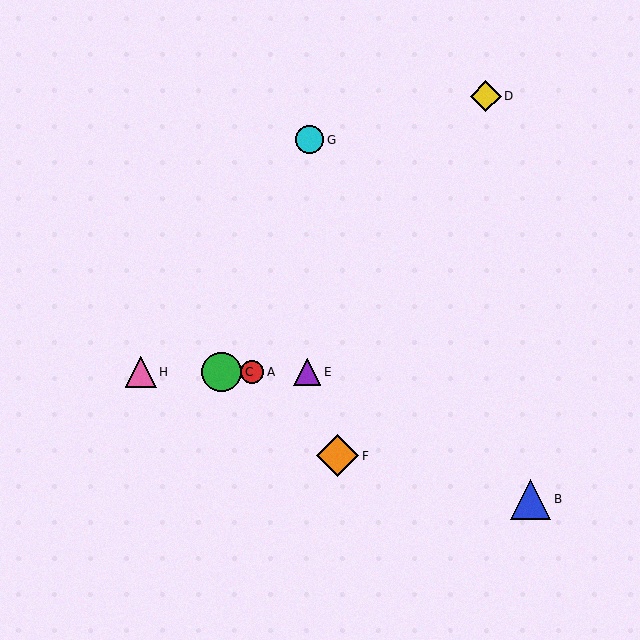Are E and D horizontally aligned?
No, E is at y≈372 and D is at y≈96.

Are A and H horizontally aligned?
Yes, both are at y≈372.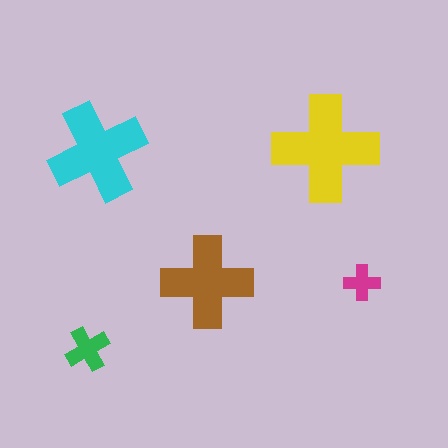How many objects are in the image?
There are 5 objects in the image.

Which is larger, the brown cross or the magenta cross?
The brown one.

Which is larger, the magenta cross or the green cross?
The green one.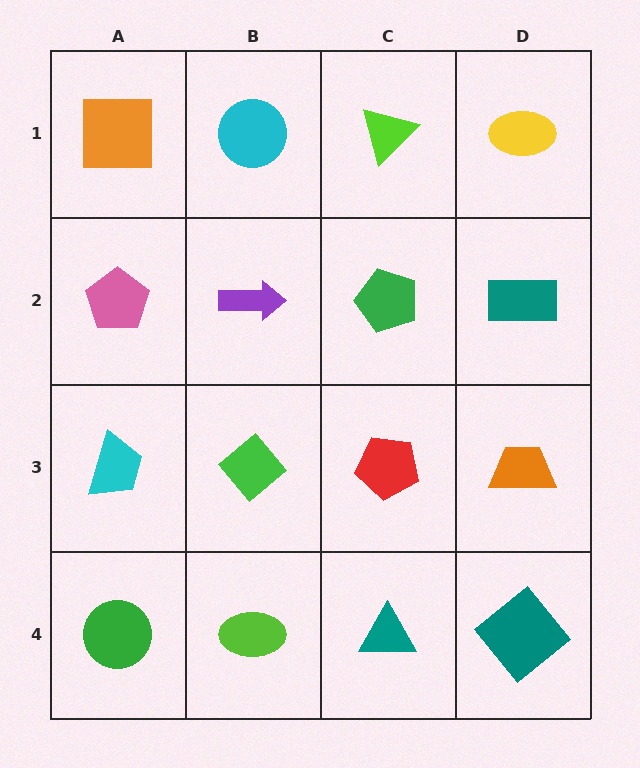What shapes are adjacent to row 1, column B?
A purple arrow (row 2, column B), an orange square (row 1, column A), a lime triangle (row 1, column C).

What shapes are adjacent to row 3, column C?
A green pentagon (row 2, column C), a teal triangle (row 4, column C), a green diamond (row 3, column B), an orange trapezoid (row 3, column D).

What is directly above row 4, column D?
An orange trapezoid.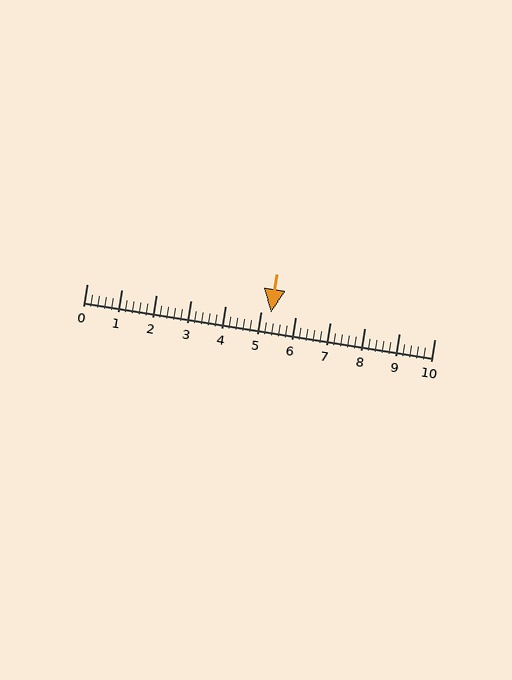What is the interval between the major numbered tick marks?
The major tick marks are spaced 1 units apart.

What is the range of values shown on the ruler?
The ruler shows values from 0 to 10.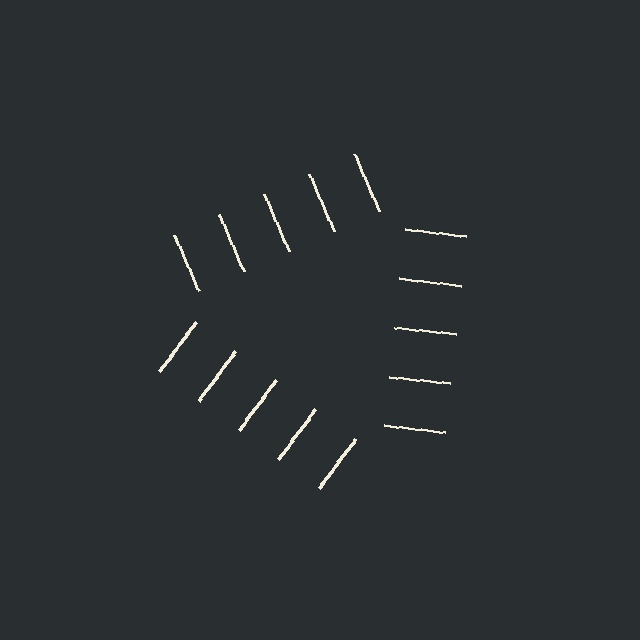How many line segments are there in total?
15 — 5 along each of the 3 edges.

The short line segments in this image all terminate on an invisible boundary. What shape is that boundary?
An illusory triangle — the line segments terminate on its edges but no continuous stroke is drawn.